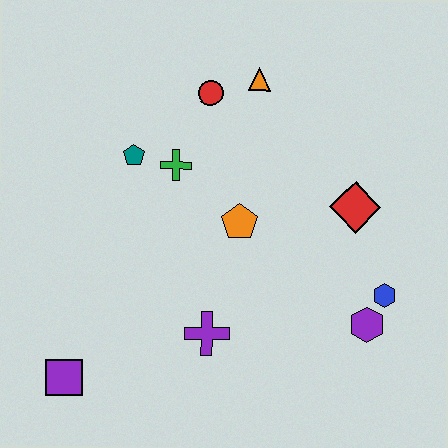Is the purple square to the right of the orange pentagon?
No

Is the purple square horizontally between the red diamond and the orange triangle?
No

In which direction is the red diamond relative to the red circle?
The red diamond is to the right of the red circle.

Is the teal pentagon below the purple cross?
No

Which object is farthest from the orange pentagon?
The purple square is farthest from the orange pentagon.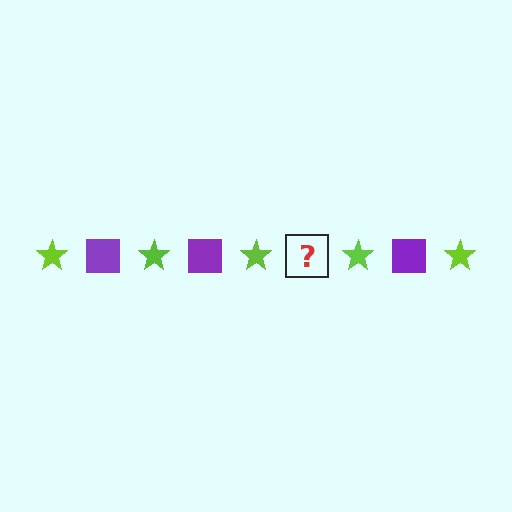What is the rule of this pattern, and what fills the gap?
The rule is that the pattern alternates between lime star and purple square. The gap should be filled with a purple square.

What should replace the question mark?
The question mark should be replaced with a purple square.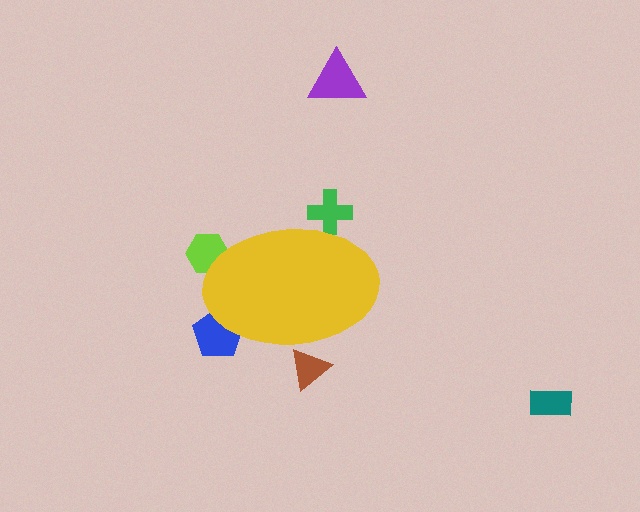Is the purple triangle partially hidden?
No, the purple triangle is fully visible.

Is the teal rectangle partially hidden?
No, the teal rectangle is fully visible.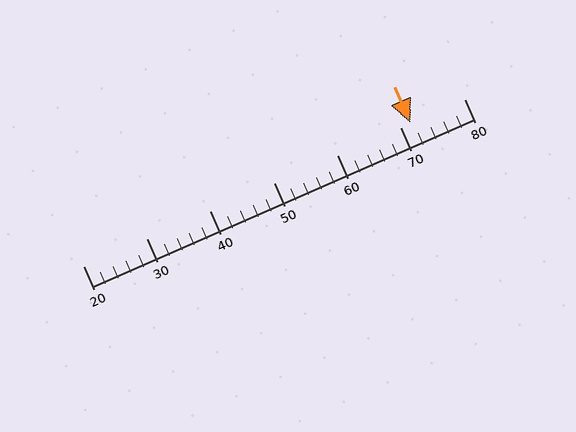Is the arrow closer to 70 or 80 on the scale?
The arrow is closer to 70.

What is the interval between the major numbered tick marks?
The major tick marks are spaced 10 units apart.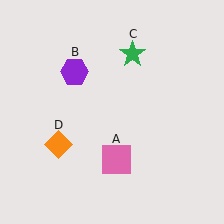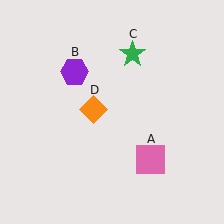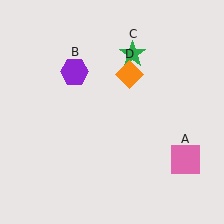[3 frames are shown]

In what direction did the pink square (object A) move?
The pink square (object A) moved right.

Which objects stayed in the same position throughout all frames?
Purple hexagon (object B) and green star (object C) remained stationary.